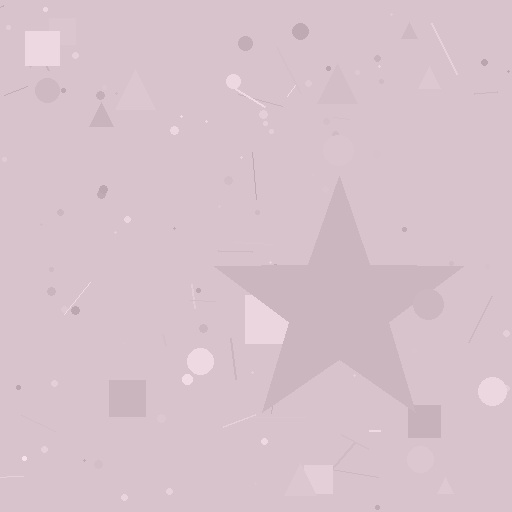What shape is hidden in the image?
A star is hidden in the image.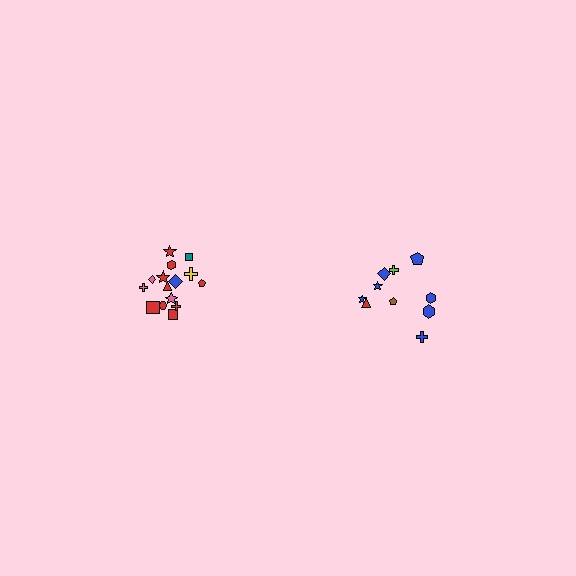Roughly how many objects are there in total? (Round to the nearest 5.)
Roughly 25 objects in total.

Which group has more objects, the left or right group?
The left group.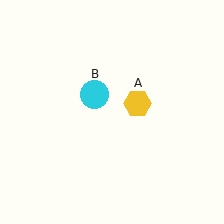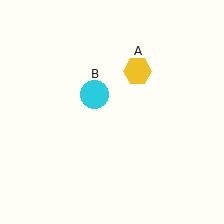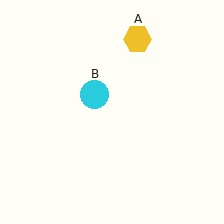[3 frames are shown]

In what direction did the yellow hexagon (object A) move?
The yellow hexagon (object A) moved up.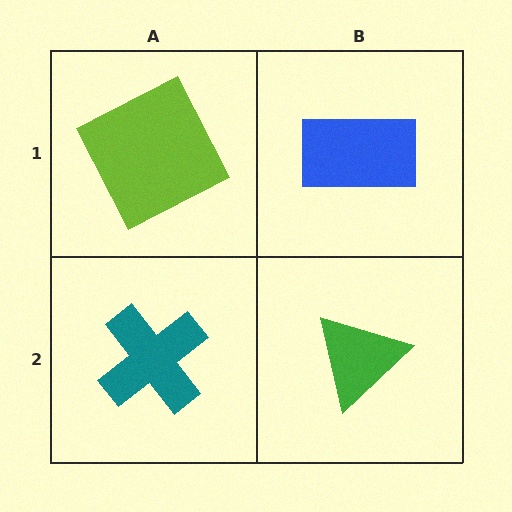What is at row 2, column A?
A teal cross.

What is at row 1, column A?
A lime square.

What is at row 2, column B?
A green triangle.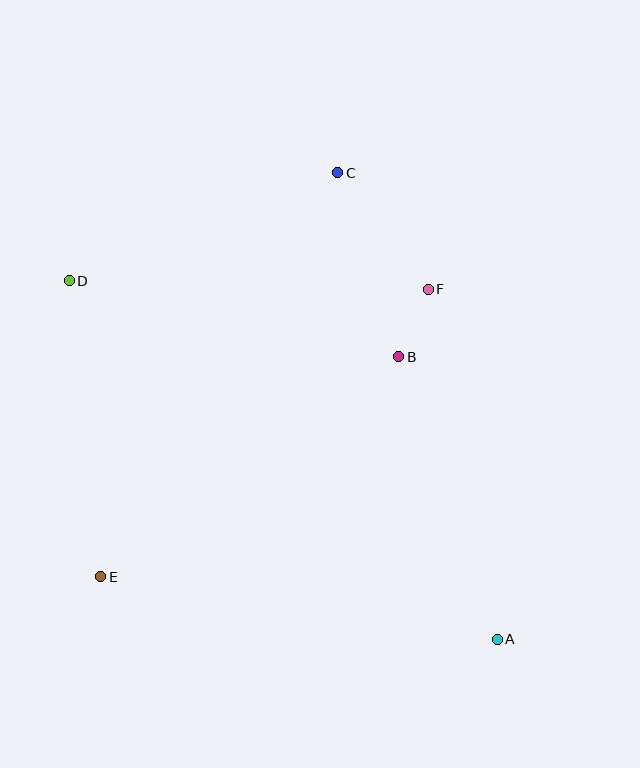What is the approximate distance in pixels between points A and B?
The distance between A and B is approximately 300 pixels.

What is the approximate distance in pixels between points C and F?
The distance between C and F is approximately 148 pixels.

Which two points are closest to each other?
Points B and F are closest to each other.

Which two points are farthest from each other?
Points A and D are farthest from each other.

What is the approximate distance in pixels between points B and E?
The distance between B and E is approximately 370 pixels.